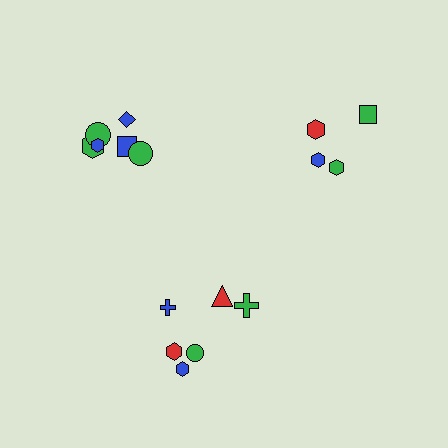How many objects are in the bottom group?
There are 6 objects.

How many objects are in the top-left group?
There are 6 objects.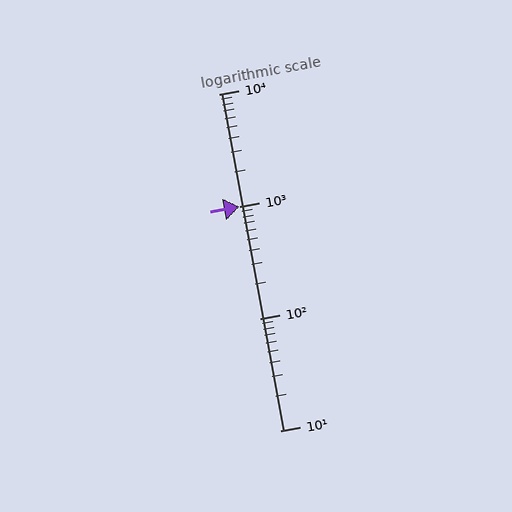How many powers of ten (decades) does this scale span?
The scale spans 3 decades, from 10 to 10000.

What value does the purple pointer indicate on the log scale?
The pointer indicates approximately 990.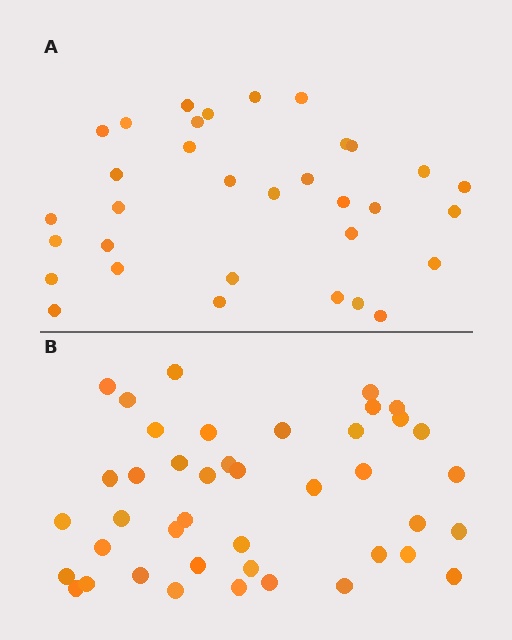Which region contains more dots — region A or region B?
Region B (the bottom region) has more dots.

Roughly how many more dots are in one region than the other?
Region B has roughly 8 or so more dots than region A.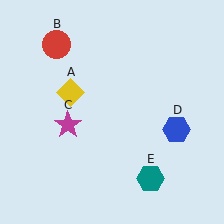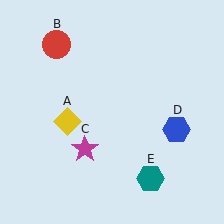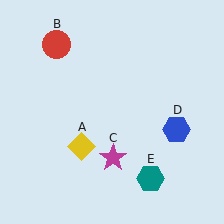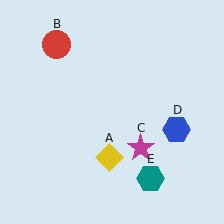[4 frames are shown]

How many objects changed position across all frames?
2 objects changed position: yellow diamond (object A), magenta star (object C).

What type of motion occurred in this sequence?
The yellow diamond (object A), magenta star (object C) rotated counterclockwise around the center of the scene.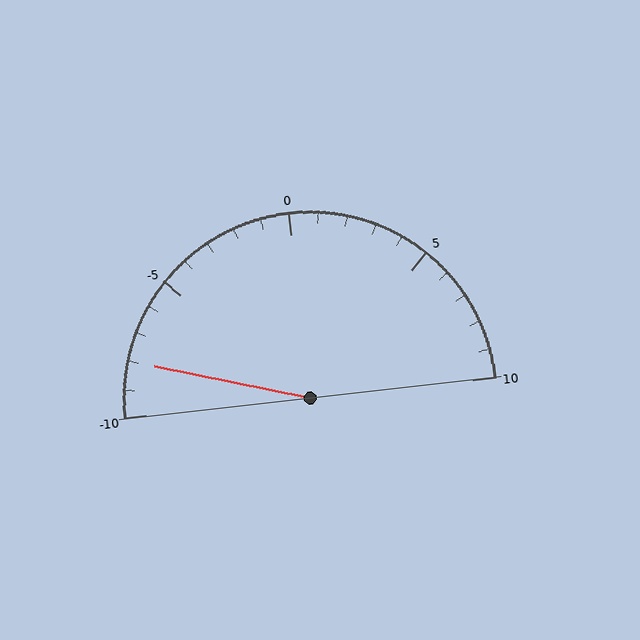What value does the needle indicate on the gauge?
The needle indicates approximately -8.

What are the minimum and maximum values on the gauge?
The gauge ranges from -10 to 10.